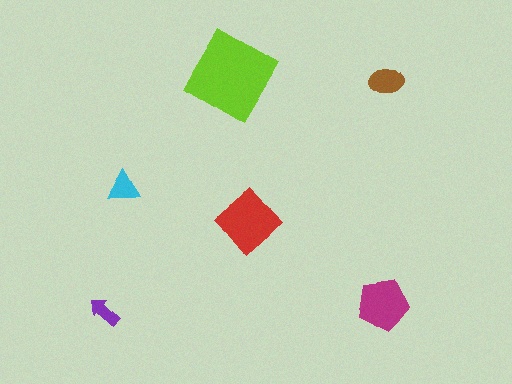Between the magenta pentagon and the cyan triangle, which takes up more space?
The magenta pentagon.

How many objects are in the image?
There are 6 objects in the image.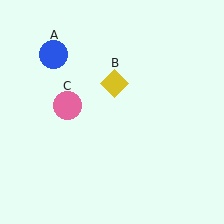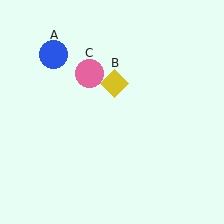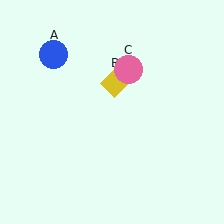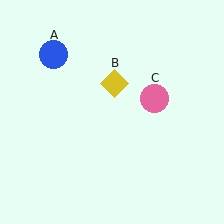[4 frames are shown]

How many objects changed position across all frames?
1 object changed position: pink circle (object C).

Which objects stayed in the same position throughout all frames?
Blue circle (object A) and yellow diamond (object B) remained stationary.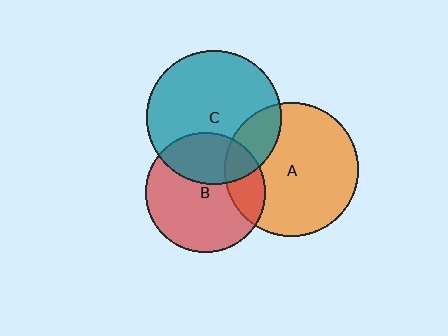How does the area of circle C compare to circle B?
Approximately 1.2 times.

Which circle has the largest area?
Circle C (teal).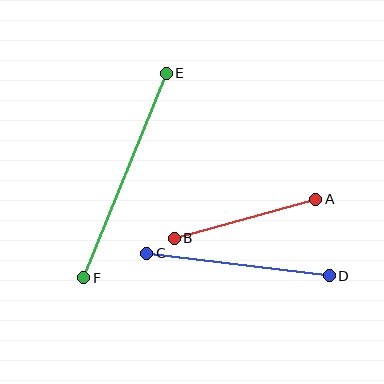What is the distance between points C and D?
The distance is approximately 184 pixels.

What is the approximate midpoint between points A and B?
The midpoint is at approximately (245, 219) pixels.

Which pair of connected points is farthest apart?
Points E and F are farthest apart.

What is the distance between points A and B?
The distance is approximately 147 pixels.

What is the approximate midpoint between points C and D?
The midpoint is at approximately (238, 265) pixels.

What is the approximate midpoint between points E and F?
The midpoint is at approximately (125, 176) pixels.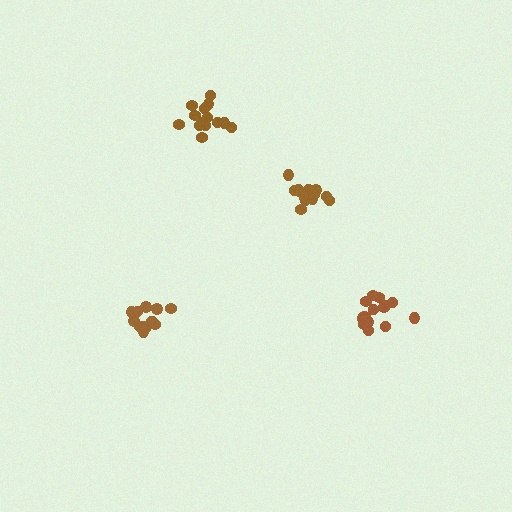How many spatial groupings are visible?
There are 4 spatial groupings.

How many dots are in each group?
Group 1: 16 dots, Group 2: 14 dots, Group 3: 14 dots, Group 4: 15 dots (59 total).